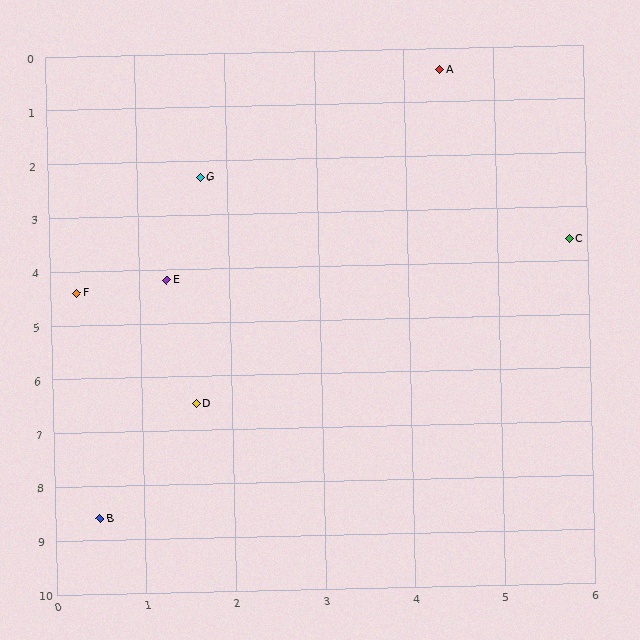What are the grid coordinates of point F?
Point F is at approximately (0.3, 4.4).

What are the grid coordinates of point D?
Point D is at approximately (1.6, 6.5).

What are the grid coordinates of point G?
Point G is at approximately (1.7, 2.3).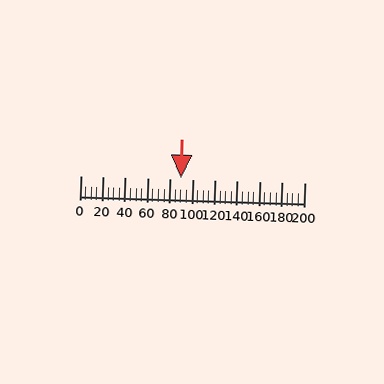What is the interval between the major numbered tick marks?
The major tick marks are spaced 20 units apart.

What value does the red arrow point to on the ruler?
The red arrow points to approximately 90.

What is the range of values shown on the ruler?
The ruler shows values from 0 to 200.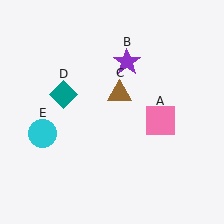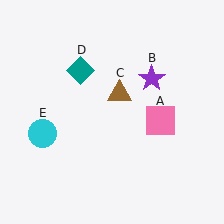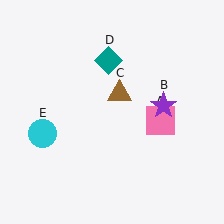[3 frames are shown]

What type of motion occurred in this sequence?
The purple star (object B), teal diamond (object D) rotated clockwise around the center of the scene.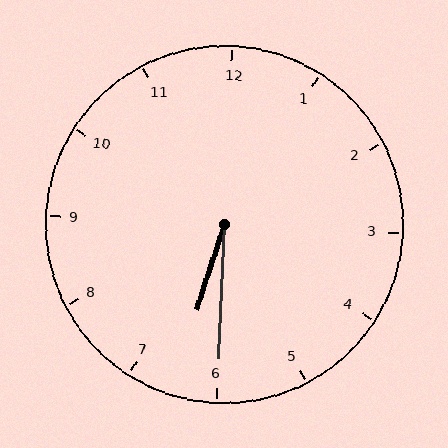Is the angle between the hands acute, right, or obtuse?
It is acute.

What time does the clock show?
6:30.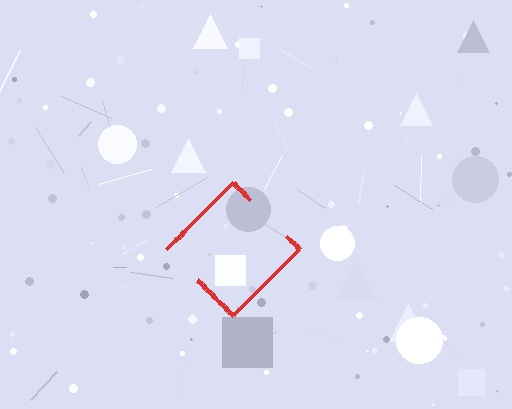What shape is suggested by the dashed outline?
The dashed outline suggests a diamond.